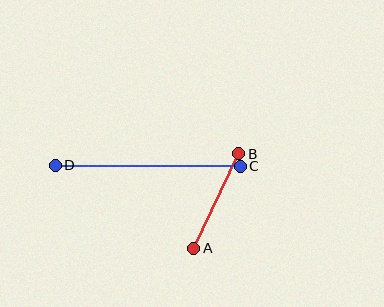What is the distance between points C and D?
The distance is approximately 185 pixels.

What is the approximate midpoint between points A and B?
The midpoint is at approximately (216, 201) pixels.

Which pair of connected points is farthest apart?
Points C and D are farthest apart.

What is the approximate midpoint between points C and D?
The midpoint is at approximately (148, 166) pixels.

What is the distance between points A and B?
The distance is approximately 105 pixels.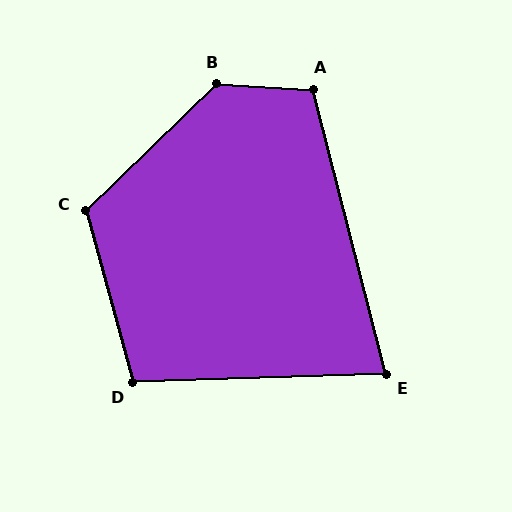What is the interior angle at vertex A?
Approximately 108 degrees (obtuse).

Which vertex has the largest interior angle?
B, at approximately 133 degrees.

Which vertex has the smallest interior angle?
E, at approximately 77 degrees.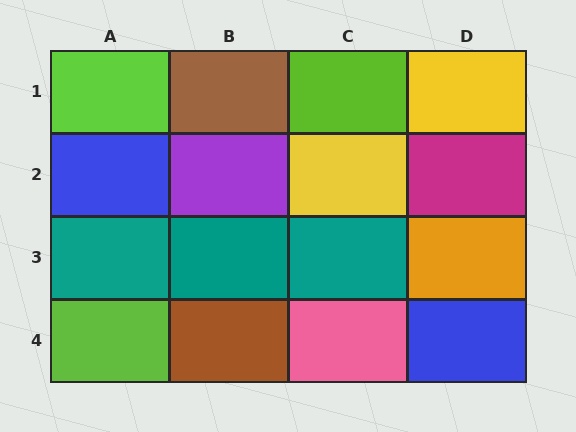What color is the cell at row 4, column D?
Blue.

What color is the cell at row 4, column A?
Lime.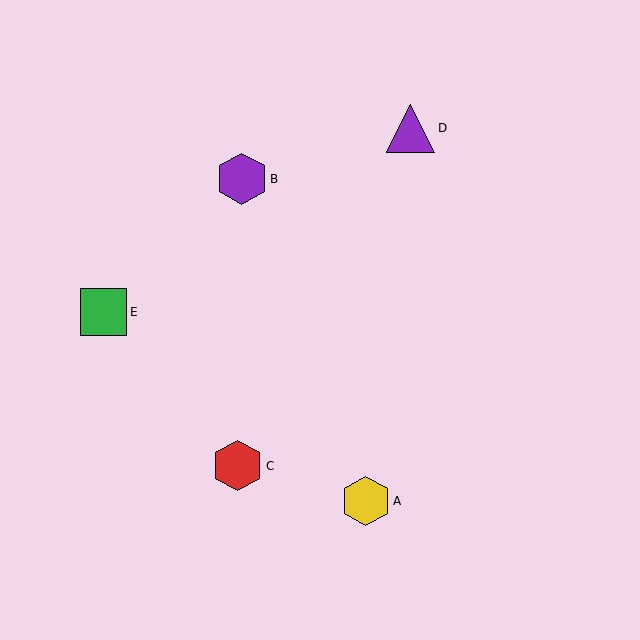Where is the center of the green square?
The center of the green square is at (104, 312).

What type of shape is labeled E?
Shape E is a green square.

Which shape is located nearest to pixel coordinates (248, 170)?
The purple hexagon (labeled B) at (242, 179) is nearest to that location.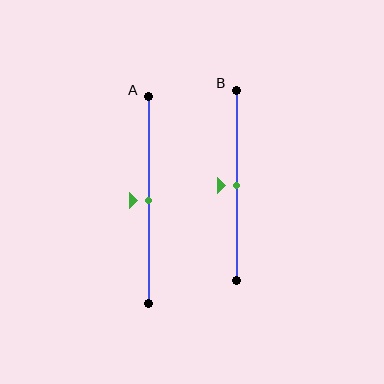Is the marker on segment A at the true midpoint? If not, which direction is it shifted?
Yes, the marker on segment A is at the true midpoint.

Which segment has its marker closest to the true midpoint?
Segment A has its marker closest to the true midpoint.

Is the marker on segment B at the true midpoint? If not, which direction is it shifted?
Yes, the marker on segment B is at the true midpoint.